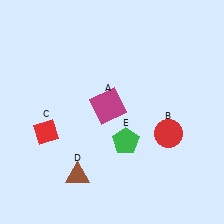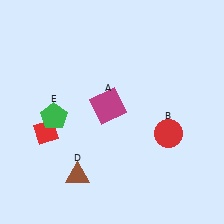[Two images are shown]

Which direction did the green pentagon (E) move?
The green pentagon (E) moved left.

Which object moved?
The green pentagon (E) moved left.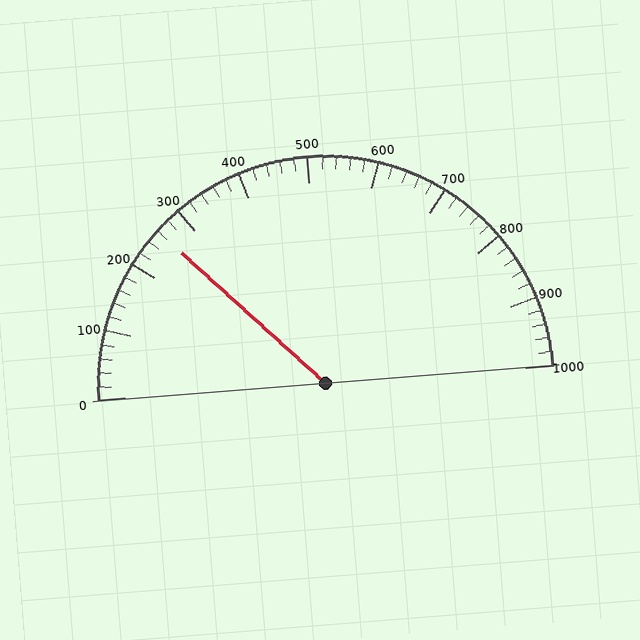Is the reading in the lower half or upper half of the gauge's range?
The reading is in the lower half of the range (0 to 1000).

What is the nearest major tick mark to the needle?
The nearest major tick mark is 300.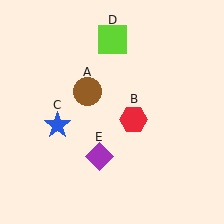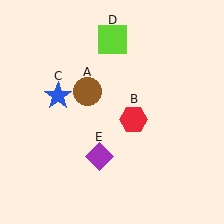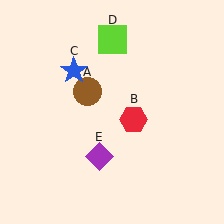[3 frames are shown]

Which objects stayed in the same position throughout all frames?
Brown circle (object A) and red hexagon (object B) and lime square (object D) and purple diamond (object E) remained stationary.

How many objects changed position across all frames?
1 object changed position: blue star (object C).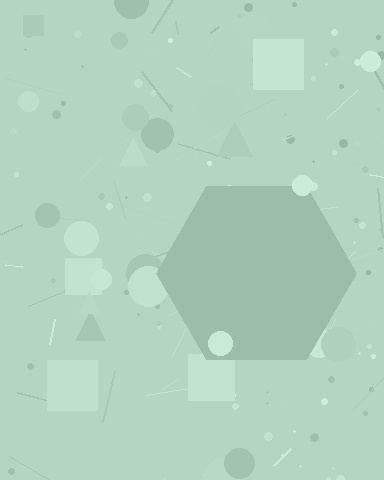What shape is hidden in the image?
A hexagon is hidden in the image.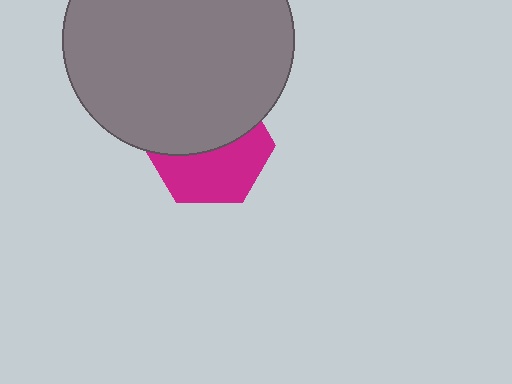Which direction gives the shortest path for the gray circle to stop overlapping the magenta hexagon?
Moving up gives the shortest separation.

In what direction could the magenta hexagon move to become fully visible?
The magenta hexagon could move down. That would shift it out from behind the gray circle entirely.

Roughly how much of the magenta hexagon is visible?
About half of it is visible (roughly 49%).